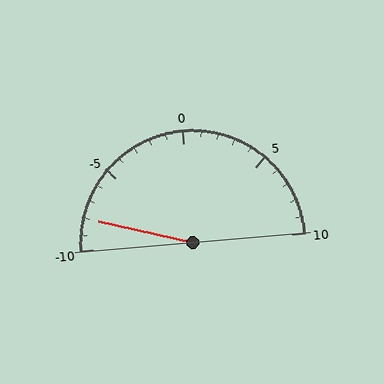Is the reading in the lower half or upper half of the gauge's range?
The reading is in the lower half of the range (-10 to 10).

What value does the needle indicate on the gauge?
The needle indicates approximately -8.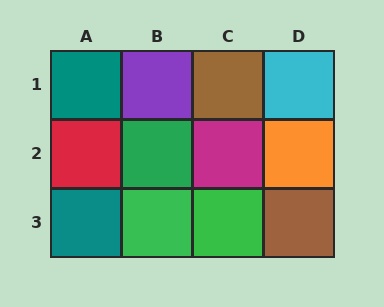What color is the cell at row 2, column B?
Green.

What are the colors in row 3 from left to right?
Teal, green, green, brown.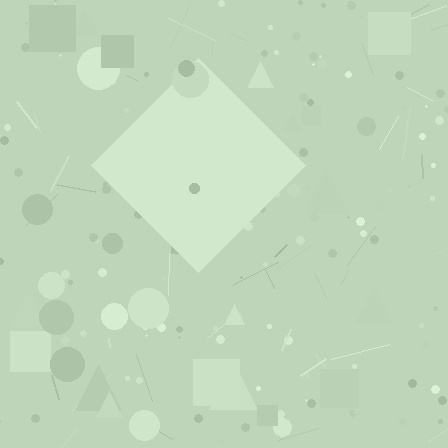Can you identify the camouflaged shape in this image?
The camouflaged shape is a diamond.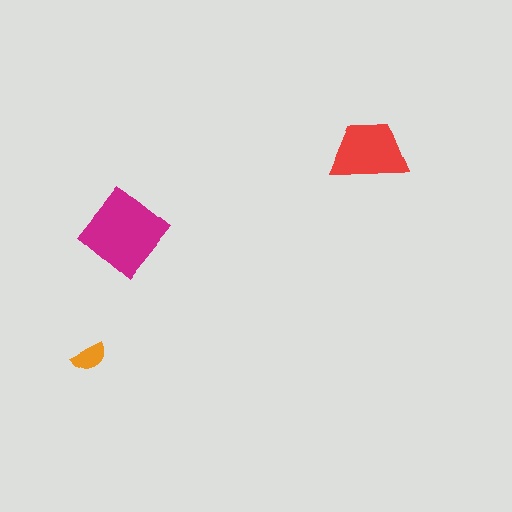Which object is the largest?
The magenta diamond.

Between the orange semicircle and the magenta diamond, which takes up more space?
The magenta diamond.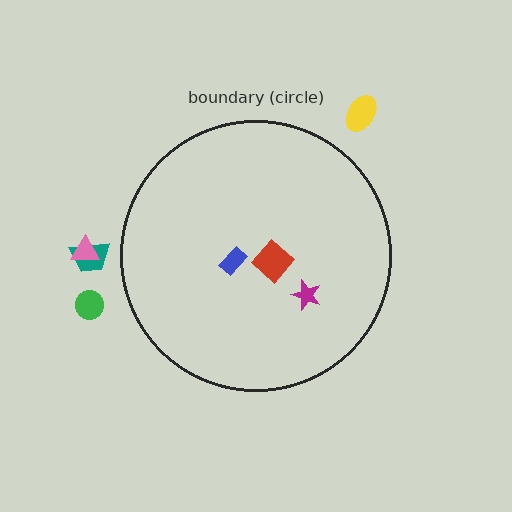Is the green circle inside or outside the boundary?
Outside.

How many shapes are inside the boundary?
3 inside, 4 outside.